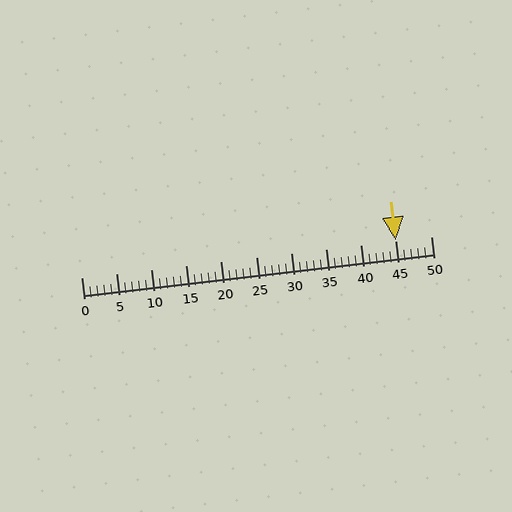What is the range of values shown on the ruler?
The ruler shows values from 0 to 50.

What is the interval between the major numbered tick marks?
The major tick marks are spaced 5 units apart.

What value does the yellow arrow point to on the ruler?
The yellow arrow points to approximately 45.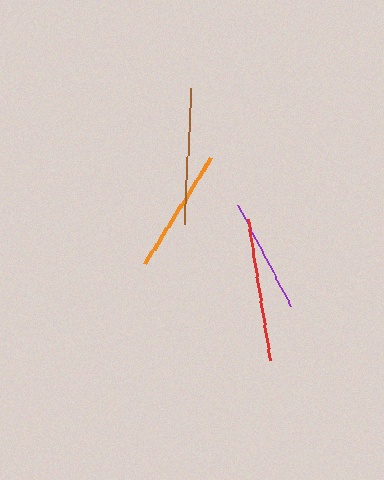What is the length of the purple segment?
The purple segment is approximately 114 pixels long.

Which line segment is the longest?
The red line is the longest at approximately 143 pixels.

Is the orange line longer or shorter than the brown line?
The brown line is longer than the orange line.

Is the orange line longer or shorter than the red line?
The red line is longer than the orange line.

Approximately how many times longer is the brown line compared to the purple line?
The brown line is approximately 1.2 times the length of the purple line.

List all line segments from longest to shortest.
From longest to shortest: red, brown, orange, purple.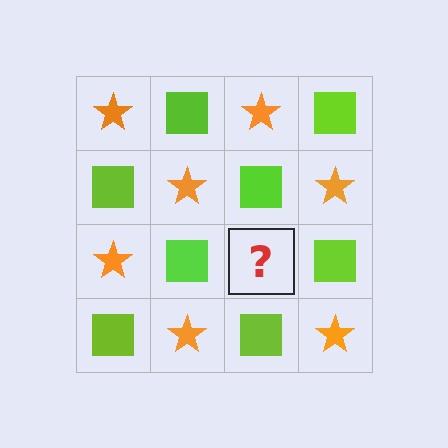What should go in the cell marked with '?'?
The missing cell should contain an orange star.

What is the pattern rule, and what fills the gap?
The rule is that it alternates orange star and lime square in a checkerboard pattern. The gap should be filled with an orange star.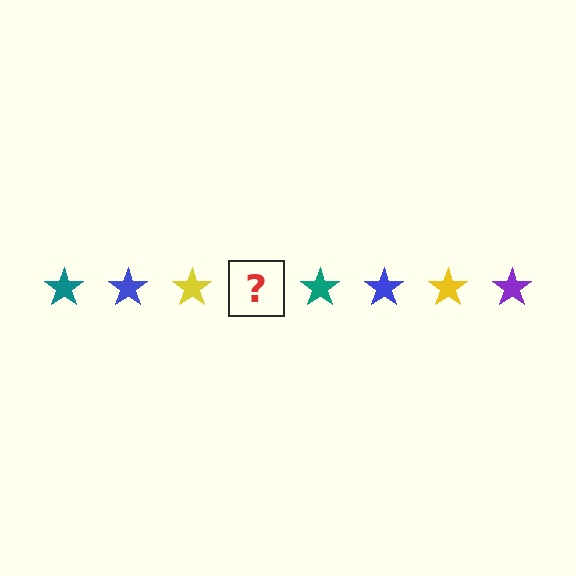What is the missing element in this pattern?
The missing element is a purple star.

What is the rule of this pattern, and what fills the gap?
The rule is that the pattern cycles through teal, blue, yellow, purple stars. The gap should be filled with a purple star.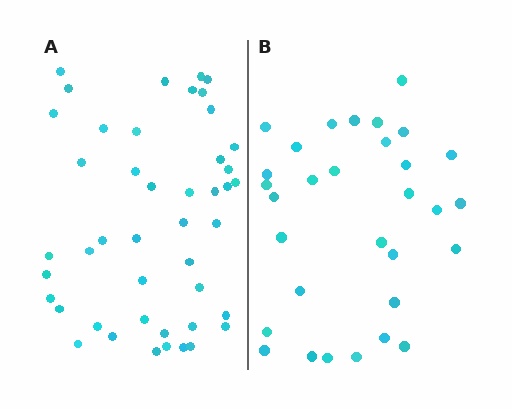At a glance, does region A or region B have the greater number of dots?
Region A (the left region) has more dots.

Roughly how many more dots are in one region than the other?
Region A has approximately 15 more dots than region B.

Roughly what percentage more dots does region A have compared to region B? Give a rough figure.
About 45% more.